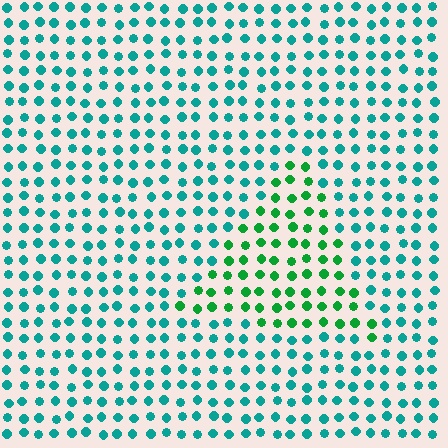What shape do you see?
I see a triangle.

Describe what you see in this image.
The image is filled with small teal elements in a uniform arrangement. A triangle-shaped region is visible where the elements are tinted to a slightly different hue, forming a subtle color boundary.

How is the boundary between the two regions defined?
The boundary is defined purely by a slight shift in hue (about 40 degrees). Spacing, size, and orientation are identical on both sides.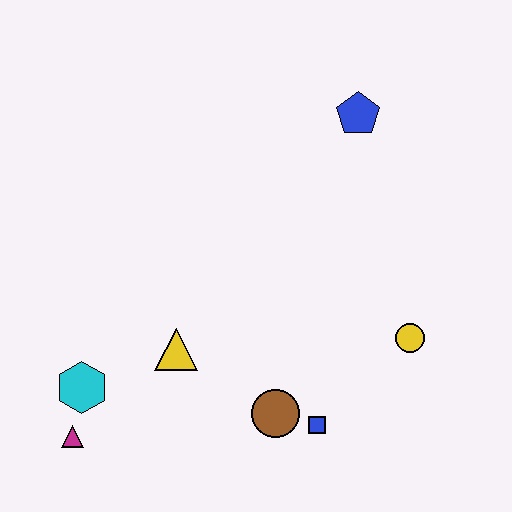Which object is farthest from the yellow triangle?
The blue pentagon is farthest from the yellow triangle.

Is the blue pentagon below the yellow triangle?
No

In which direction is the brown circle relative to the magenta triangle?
The brown circle is to the right of the magenta triangle.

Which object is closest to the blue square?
The brown circle is closest to the blue square.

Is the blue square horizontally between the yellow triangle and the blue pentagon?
Yes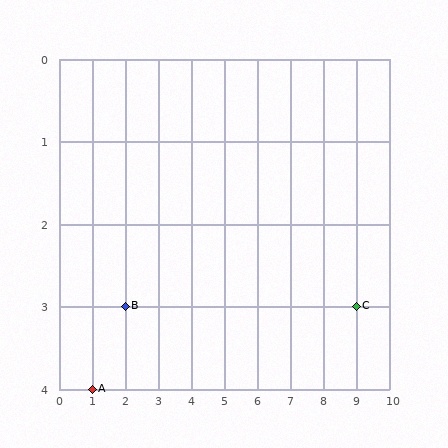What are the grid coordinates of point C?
Point C is at grid coordinates (9, 3).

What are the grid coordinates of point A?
Point A is at grid coordinates (1, 4).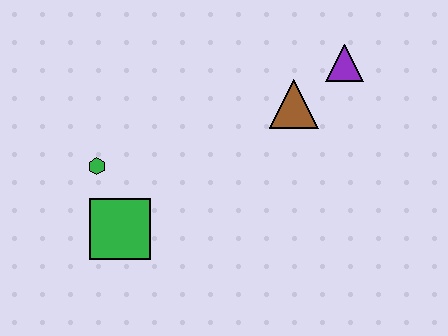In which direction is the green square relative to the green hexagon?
The green square is below the green hexagon.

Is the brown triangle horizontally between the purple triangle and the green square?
Yes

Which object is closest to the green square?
The green hexagon is closest to the green square.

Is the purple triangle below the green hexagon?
No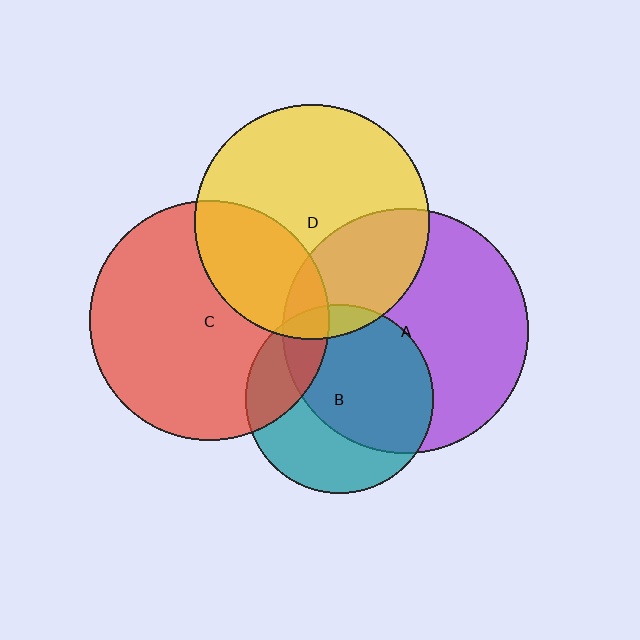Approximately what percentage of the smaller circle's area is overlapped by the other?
Approximately 30%.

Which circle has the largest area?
Circle A (purple).